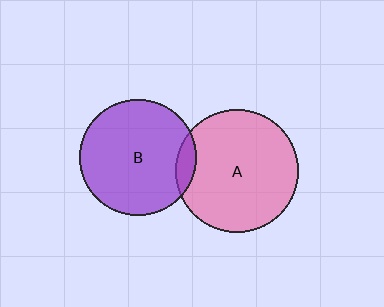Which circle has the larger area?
Circle A (pink).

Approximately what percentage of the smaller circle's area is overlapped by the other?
Approximately 10%.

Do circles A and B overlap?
Yes.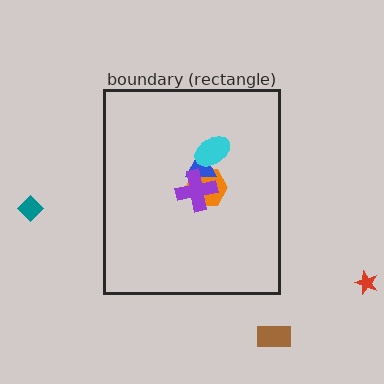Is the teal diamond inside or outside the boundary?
Outside.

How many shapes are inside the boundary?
4 inside, 3 outside.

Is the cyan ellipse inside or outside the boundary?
Inside.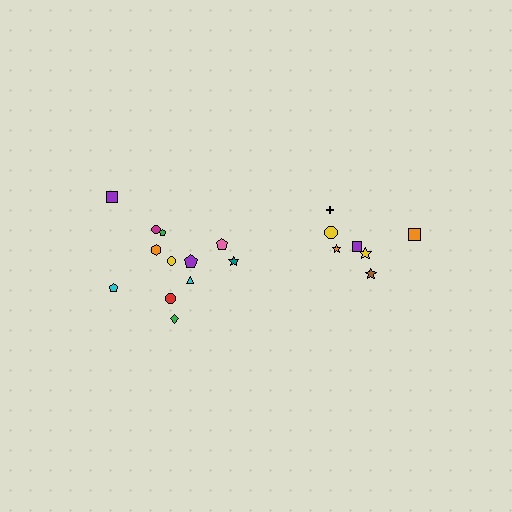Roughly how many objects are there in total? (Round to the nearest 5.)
Roughly 20 objects in total.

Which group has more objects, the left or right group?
The left group.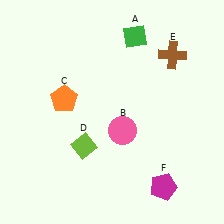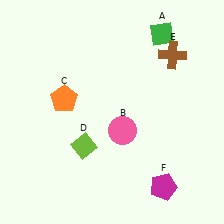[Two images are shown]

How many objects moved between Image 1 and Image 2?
1 object moved between the two images.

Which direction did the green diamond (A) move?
The green diamond (A) moved right.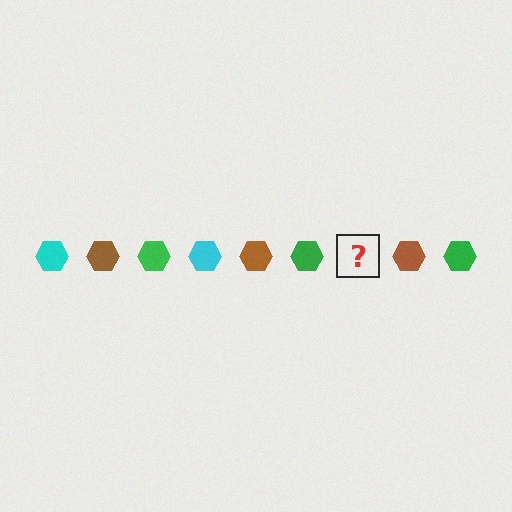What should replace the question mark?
The question mark should be replaced with a cyan hexagon.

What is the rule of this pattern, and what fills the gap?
The rule is that the pattern cycles through cyan, brown, green hexagons. The gap should be filled with a cyan hexagon.